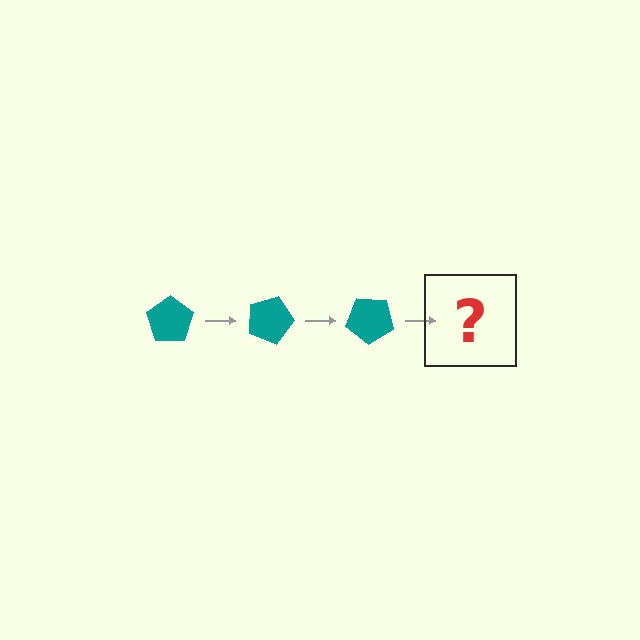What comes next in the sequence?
The next element should be a teal pentagon rotated 60 degrees.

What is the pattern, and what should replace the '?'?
The pattern is that the pentagon rotates 20 degrees each step. The '?' should be a teal pentagon rotated 60 degrees.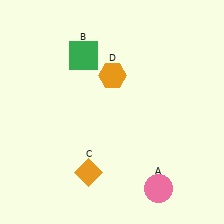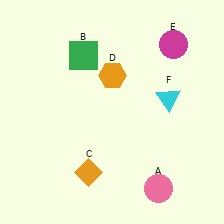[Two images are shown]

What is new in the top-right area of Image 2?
A cyan triangle (F) was added in the top-right area of Image 2.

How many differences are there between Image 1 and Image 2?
There are 2 differences between the two images.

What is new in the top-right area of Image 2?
A magenta circle (E) was added in the top-right area of Image 2.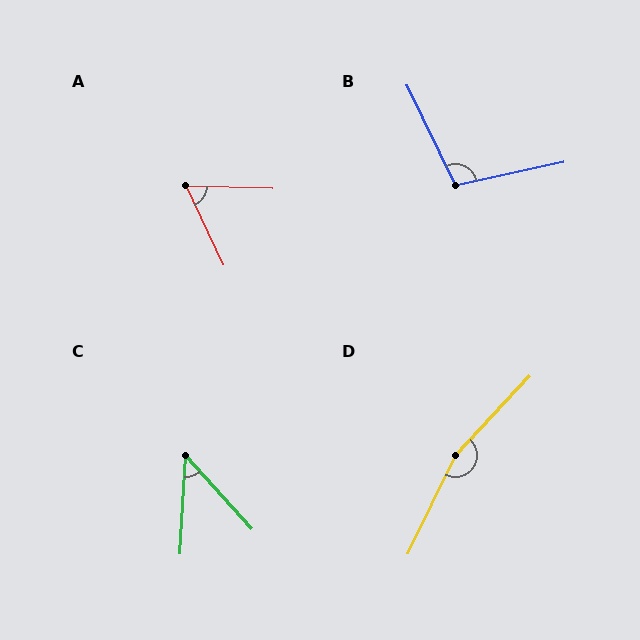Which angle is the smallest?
C, at approximately 45 degrees.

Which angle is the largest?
D, at approximately 163 degrees.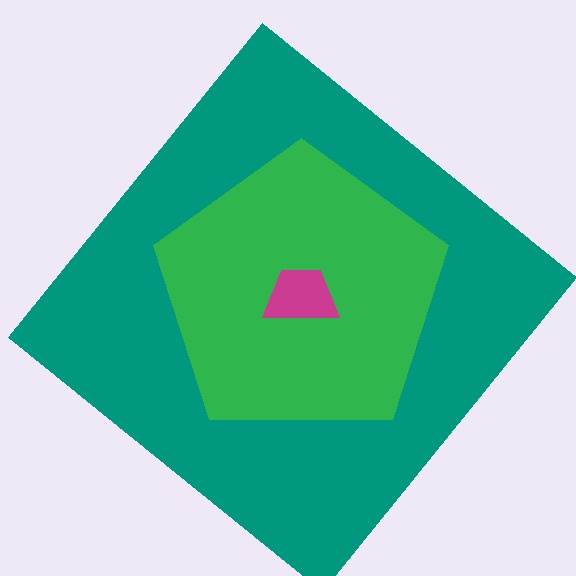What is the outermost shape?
The teal diamond.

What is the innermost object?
The magenta trapezoid.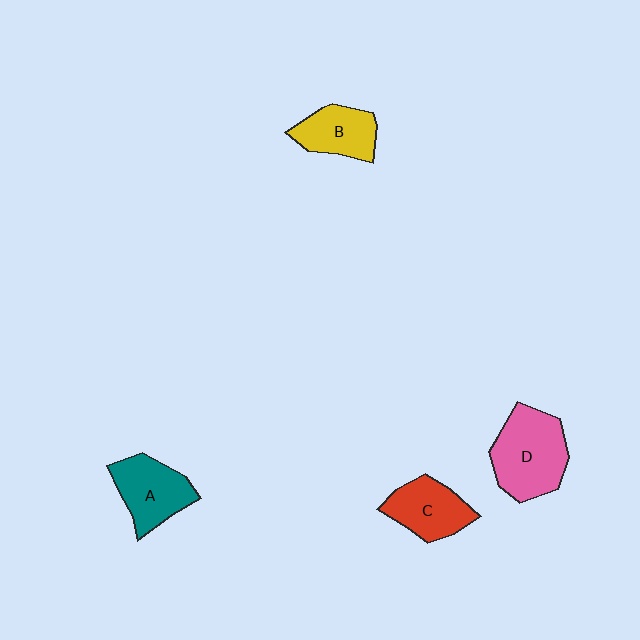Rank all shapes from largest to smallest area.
From largest to smallest: D (pink), A (teal), C (red), B (yellow).